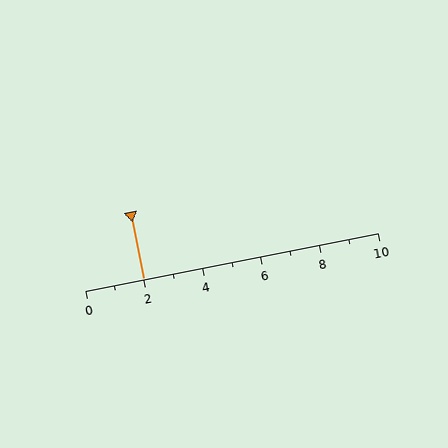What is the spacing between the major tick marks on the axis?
The major ticks are spaced 2 apart.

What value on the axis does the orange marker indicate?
The marker indicates approximately 2.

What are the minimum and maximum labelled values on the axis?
The axis runs from 0 to 10.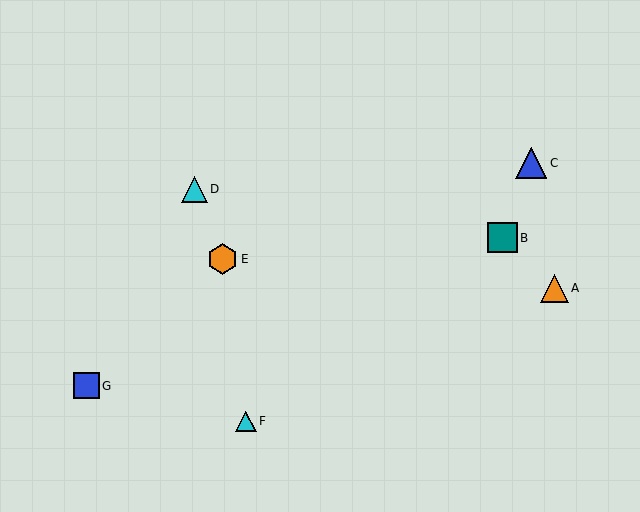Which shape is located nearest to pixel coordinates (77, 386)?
The blue square (labeled G) at (86, 386) is nearest to that location.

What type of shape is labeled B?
Shape B is a teal square.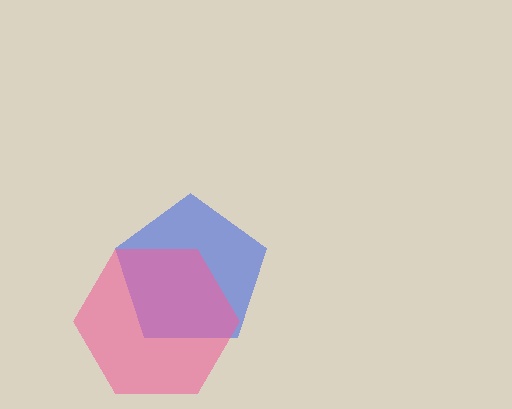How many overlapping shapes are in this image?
There are 2 overlapping shapes in the image.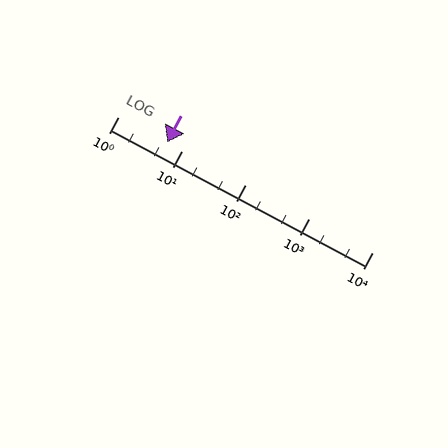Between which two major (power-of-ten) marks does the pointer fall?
The pointer is between 1 and 10.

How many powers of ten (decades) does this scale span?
The scale spans 4 decades, from 1 to 10000.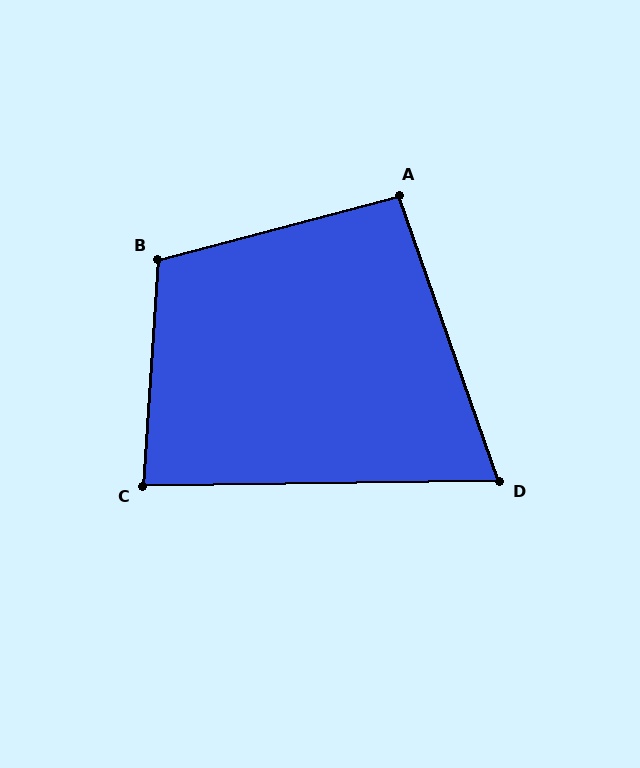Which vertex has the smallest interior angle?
D, at approximately 71 degrees.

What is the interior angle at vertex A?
Approximately 95 degrees (approximately right).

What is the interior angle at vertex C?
Approximately 85 degrees (approximately right).